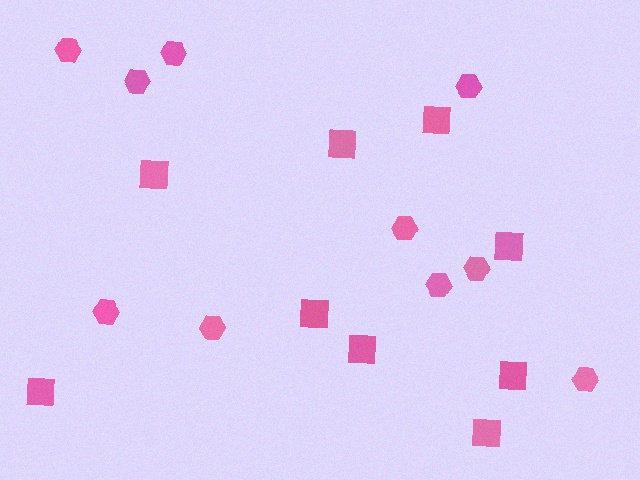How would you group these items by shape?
There are 2 groups: one group of hexagons (10) and one group of squares (9).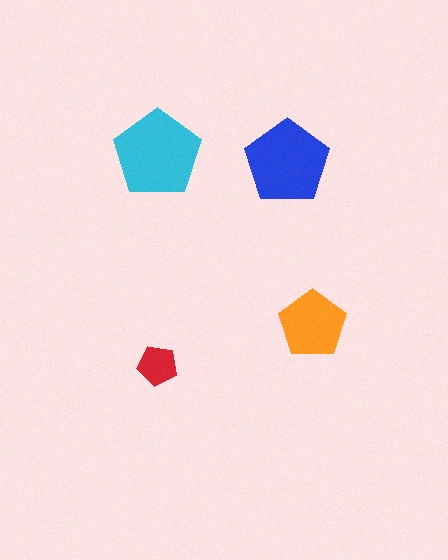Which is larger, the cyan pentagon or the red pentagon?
The cyan one.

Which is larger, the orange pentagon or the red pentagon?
The orange one.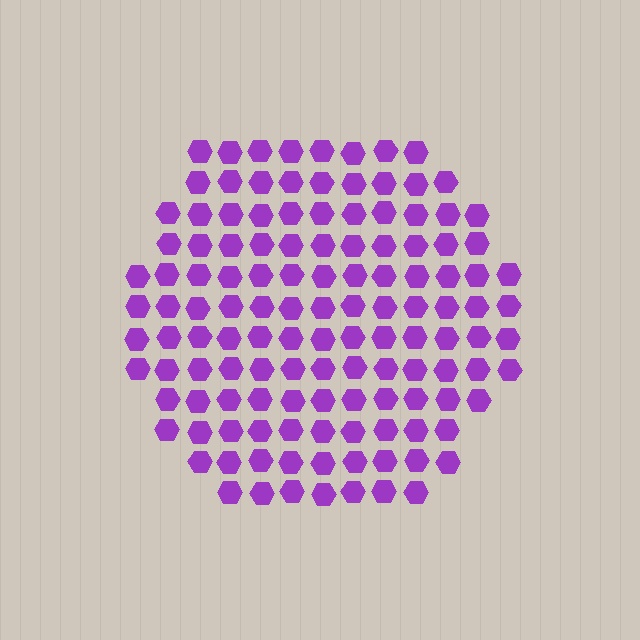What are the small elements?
The small elements are hexagons.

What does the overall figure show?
The overall figure shows a hexagon.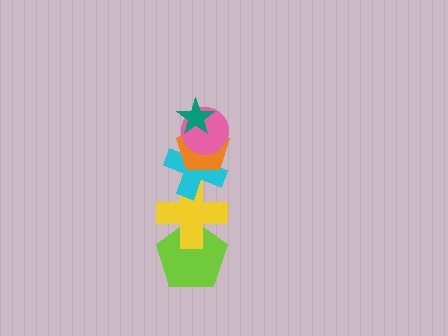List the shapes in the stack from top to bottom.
From top to bottom: the teal star, the pink circle, the orange pentagon, the cyan cross, the yellow cross, the lime pentagon.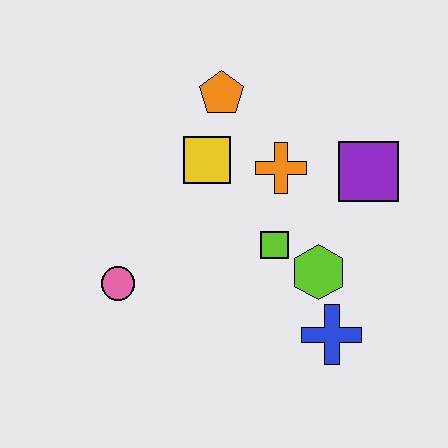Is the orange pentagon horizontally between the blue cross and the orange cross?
No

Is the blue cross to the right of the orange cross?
Yes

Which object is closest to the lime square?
The lime hexagon is closest to the lime square.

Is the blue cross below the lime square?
Yes